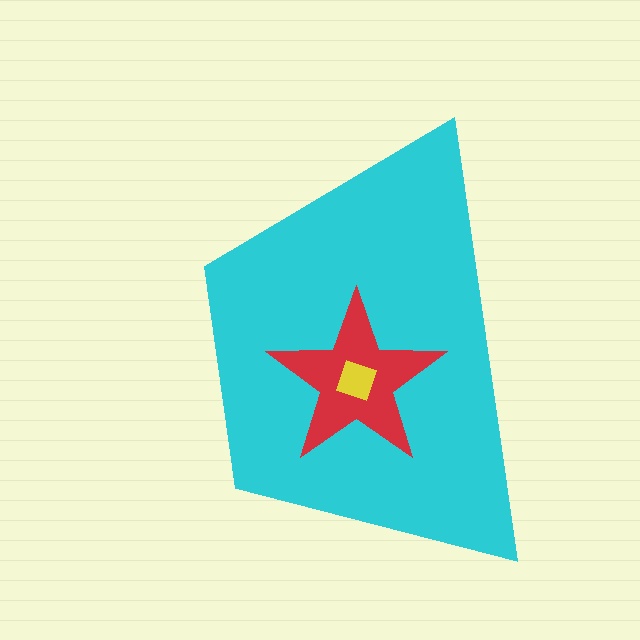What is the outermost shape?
The cyan trapezoid.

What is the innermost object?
The yellow diamond.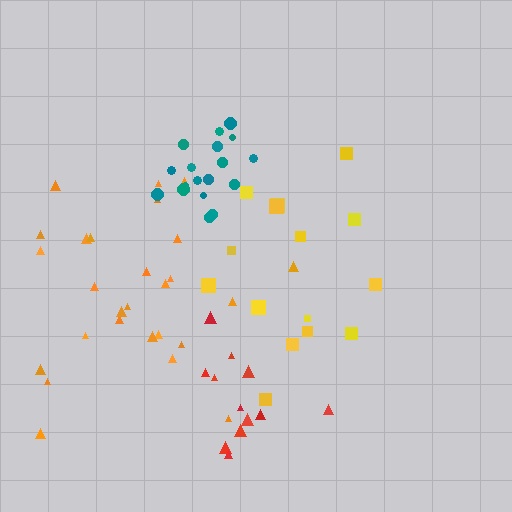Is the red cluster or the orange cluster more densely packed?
Orange.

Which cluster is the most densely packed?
Teal.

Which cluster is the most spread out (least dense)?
Yellow.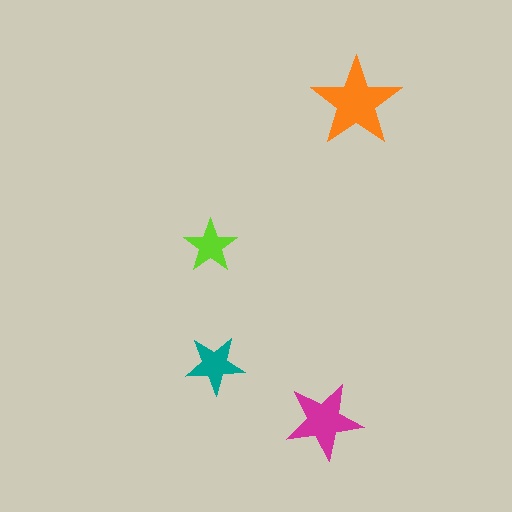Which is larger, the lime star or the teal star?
The teal one.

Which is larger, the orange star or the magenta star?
The orange one.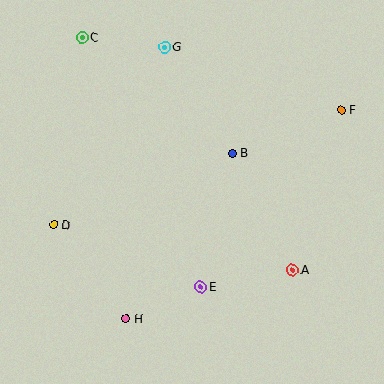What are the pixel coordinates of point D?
Point D is at (54, 225).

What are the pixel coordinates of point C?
Point C is at (82, 37).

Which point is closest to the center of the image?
Point B at (232, 153) is closest to the center.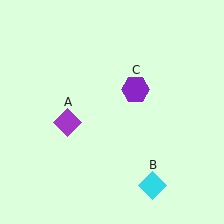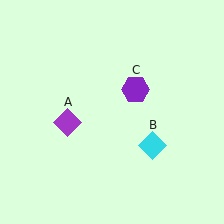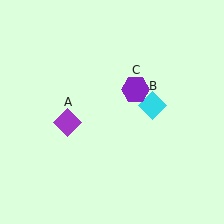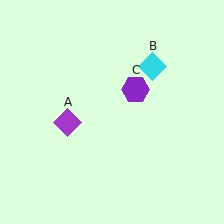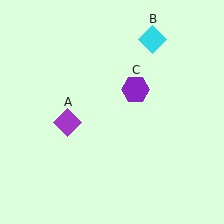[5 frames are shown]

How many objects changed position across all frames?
1 object changed position: cyan diamond (object B).